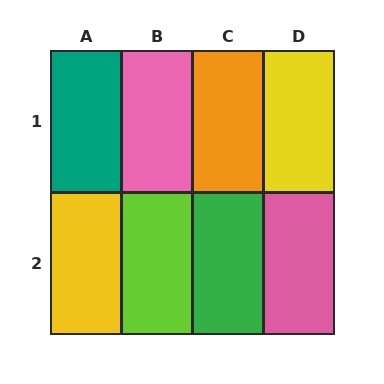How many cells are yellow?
2 cells are yellow.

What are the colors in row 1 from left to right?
Teal, pink, orange, yellow.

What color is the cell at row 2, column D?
Pink.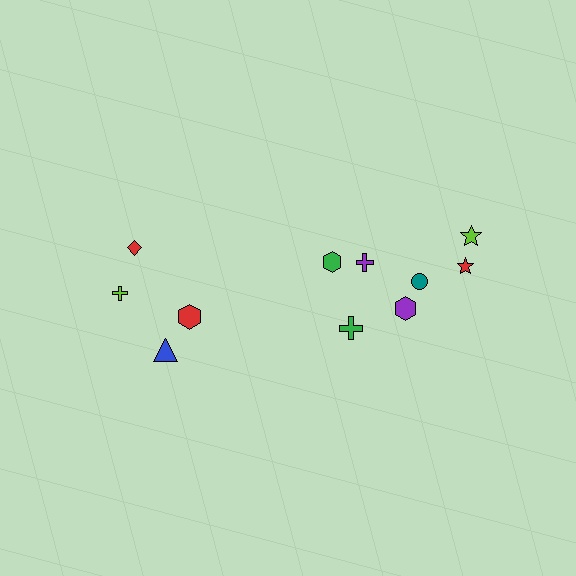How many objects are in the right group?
There are 7 objects.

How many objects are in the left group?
There are 4 objects.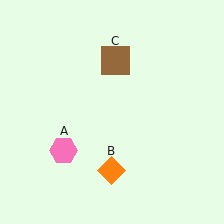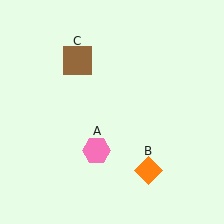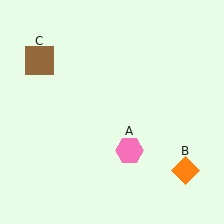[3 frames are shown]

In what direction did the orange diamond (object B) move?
The orange diamond (object B) moved right.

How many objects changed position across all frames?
3 objects changed position: pink hexagon (object A), orange diamond (object B), brown square (object C).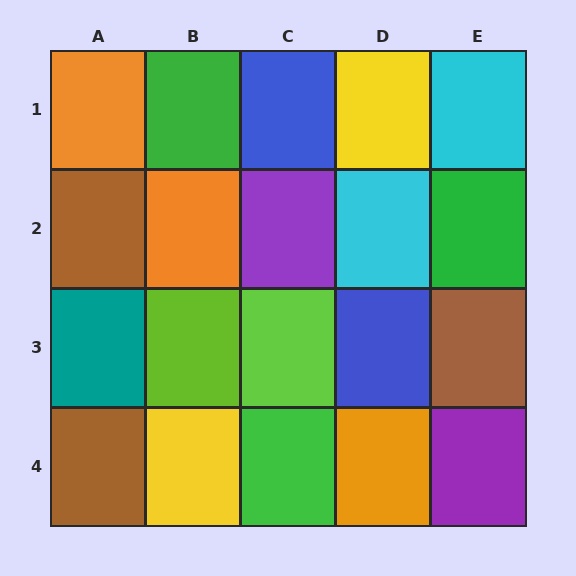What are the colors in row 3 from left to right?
Teal, lime, lime, blue, brown.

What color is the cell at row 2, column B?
Orange.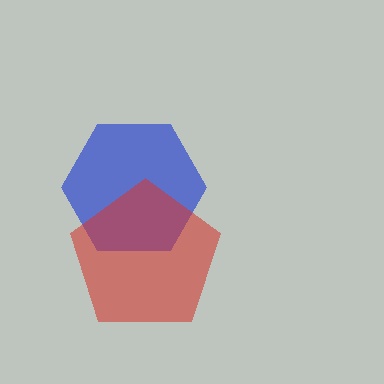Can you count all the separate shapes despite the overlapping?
Yes, there are 2 separate shapes.